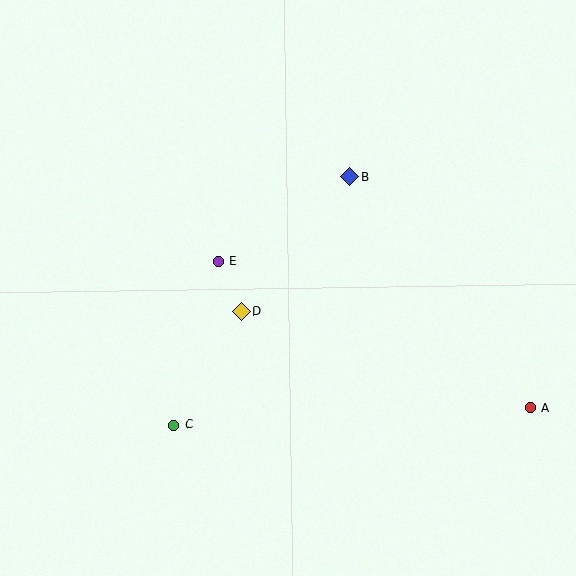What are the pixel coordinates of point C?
Point C is at (174, 425).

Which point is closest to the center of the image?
Point D at (242, 311) is closest to the center.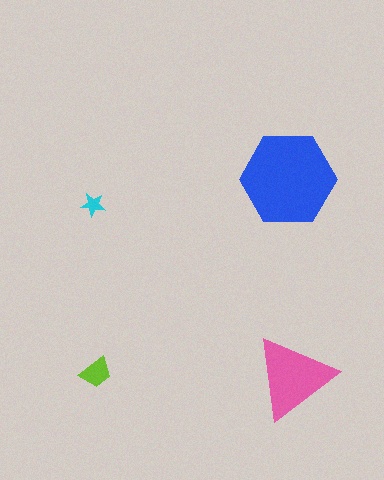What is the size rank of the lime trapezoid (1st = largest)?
3rd.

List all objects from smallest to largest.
The cyan star, the lime trapezoid, the pink triangle, the blue hexagon.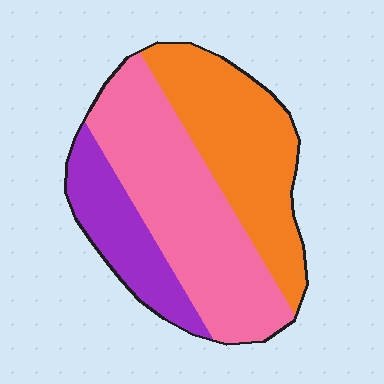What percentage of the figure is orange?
Orange takes up about three eighths (3/8) of the figure.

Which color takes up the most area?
Pink, at roughly 45%.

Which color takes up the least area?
Purple, at roughly 20%.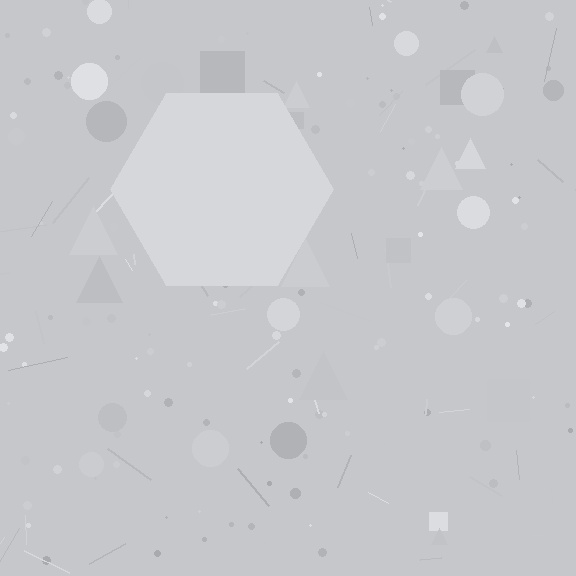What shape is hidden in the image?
A hexagon is hidden in the image.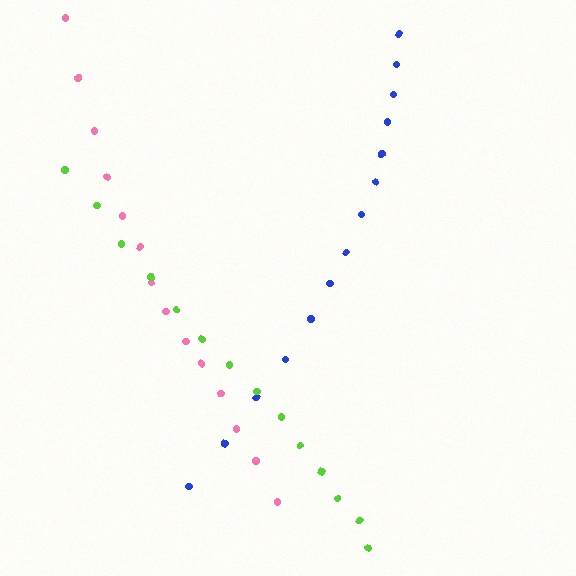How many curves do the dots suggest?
There are 3 distinct paths.